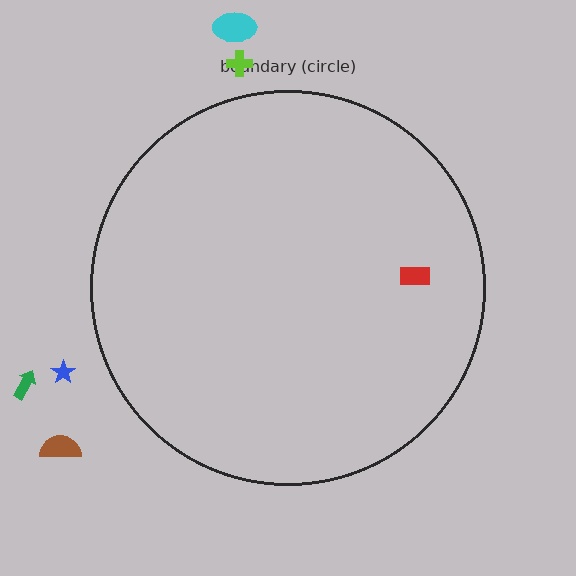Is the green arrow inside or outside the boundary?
Outside.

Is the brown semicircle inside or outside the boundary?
Outside.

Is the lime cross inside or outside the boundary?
Outside.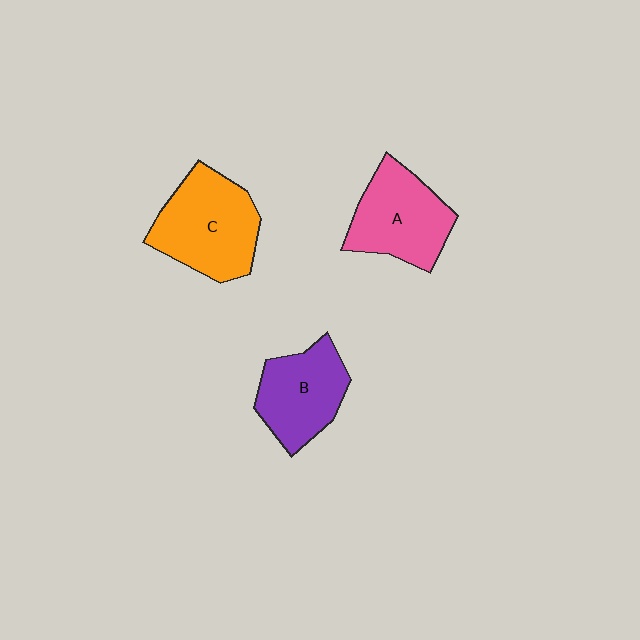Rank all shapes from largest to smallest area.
From largest to smallest: C (orange), A (pink), B (purple).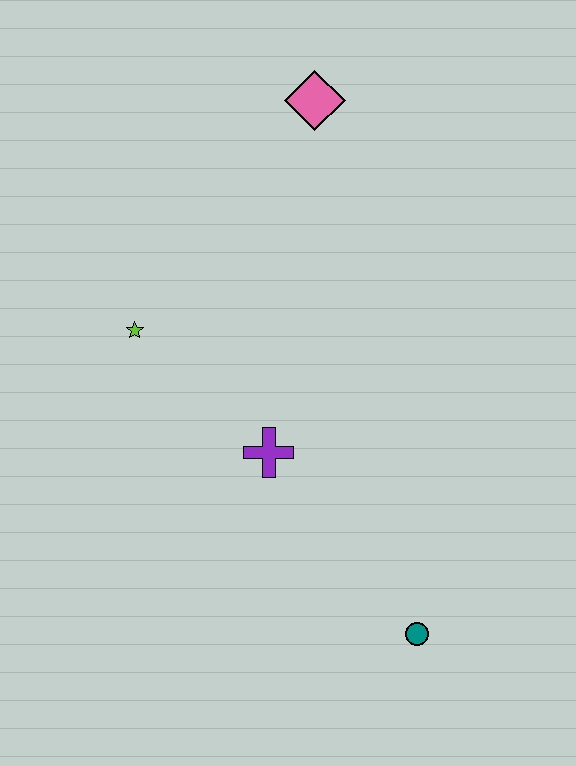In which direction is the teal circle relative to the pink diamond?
The teal circle is below the pink diamond.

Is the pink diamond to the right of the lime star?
Yes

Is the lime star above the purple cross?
Yes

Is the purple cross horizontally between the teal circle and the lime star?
Yes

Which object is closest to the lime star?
The purple cross is closest to the lime star.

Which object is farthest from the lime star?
The teal circle is farthest from the lime star.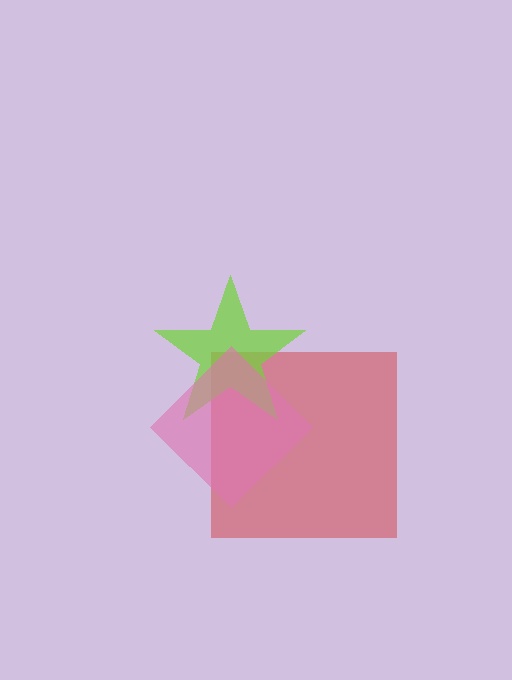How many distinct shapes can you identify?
There are 3 distinct shapes: a red square, a lime star, a pink diamond.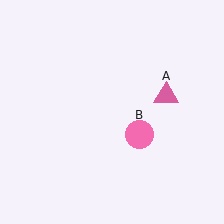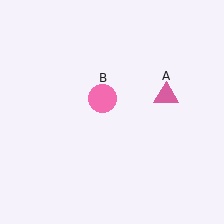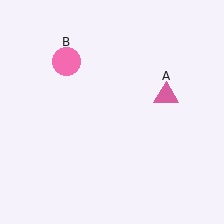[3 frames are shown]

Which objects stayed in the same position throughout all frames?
Pink triangle (object A) remained stationary.